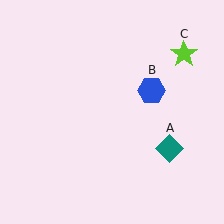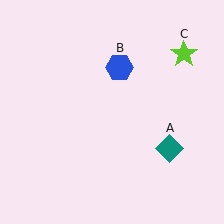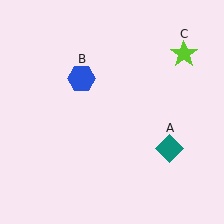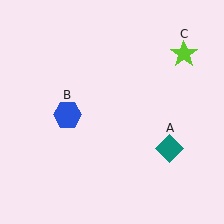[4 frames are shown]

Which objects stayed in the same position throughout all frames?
Teal diamond (object A) and lime star (object C) remained stationary.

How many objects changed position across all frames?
1 object changed position: blue hexagon (object B).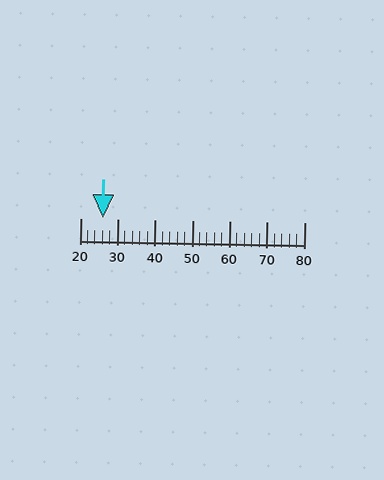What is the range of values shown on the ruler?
The ruler shows values from 20 to 80.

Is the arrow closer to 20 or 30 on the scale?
The arrow is closer to 30.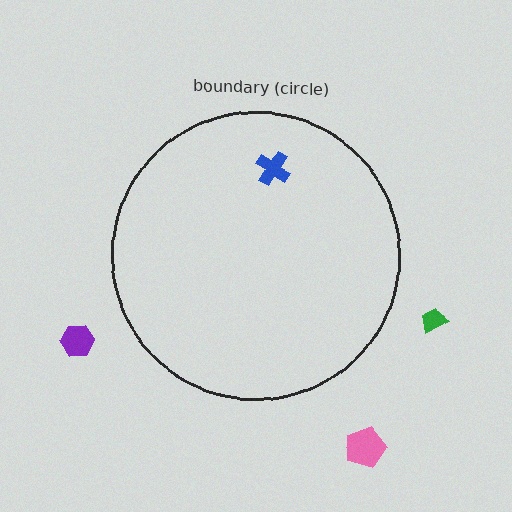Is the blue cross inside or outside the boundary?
Inside.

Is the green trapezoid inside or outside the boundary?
Outside.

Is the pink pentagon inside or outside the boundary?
Outside.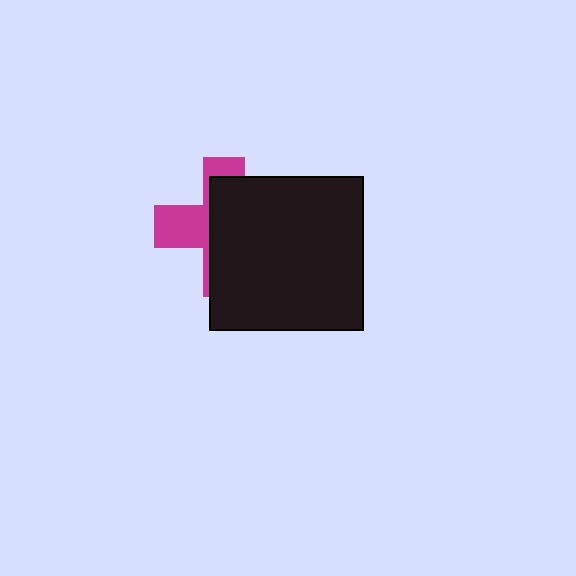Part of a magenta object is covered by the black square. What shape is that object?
It is a cross.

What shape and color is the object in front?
The object in front is a black square.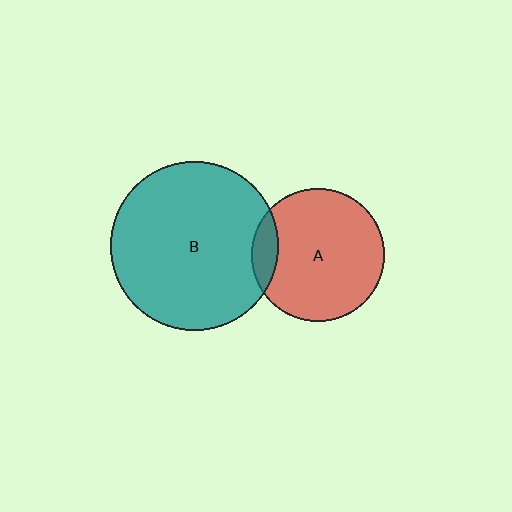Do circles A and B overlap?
Yes.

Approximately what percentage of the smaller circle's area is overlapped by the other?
Approximately 10%.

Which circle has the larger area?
Circle B (teal).